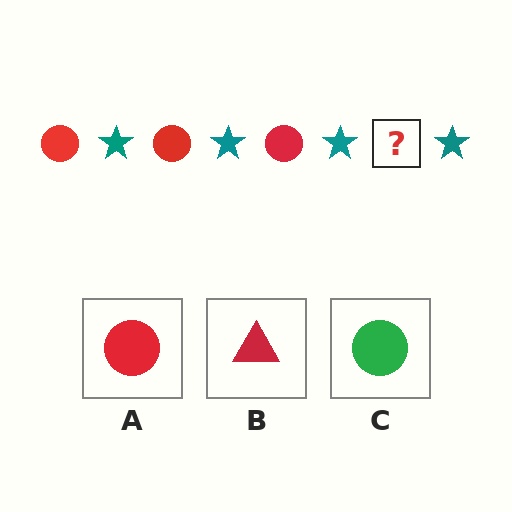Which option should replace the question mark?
Option A.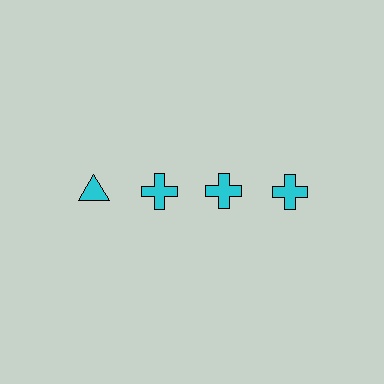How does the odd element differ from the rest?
It has a different shape: triangle instead of cross.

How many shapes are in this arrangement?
There are 4 shapes arranged in a grid pattern.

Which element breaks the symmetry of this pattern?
The cyan triangle in the top row, leftmost column breaks the symmetry. All other shapes are cyan crosses.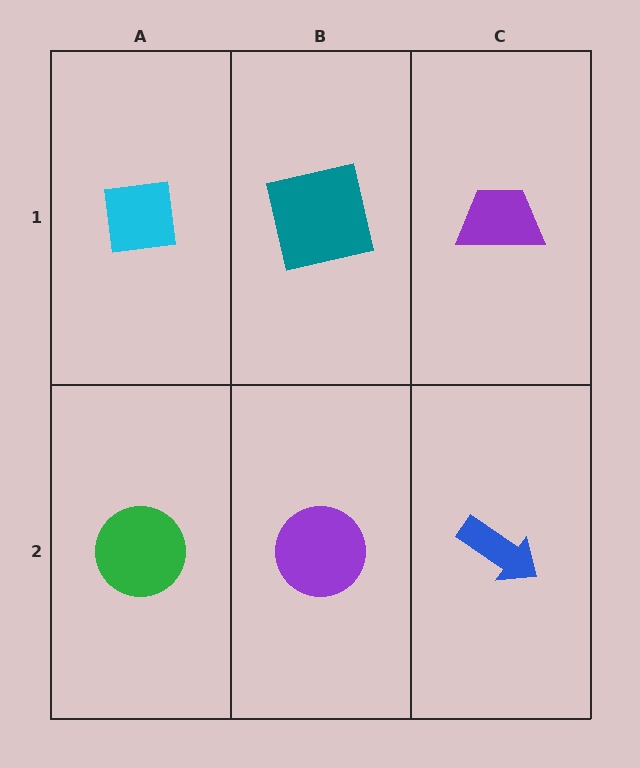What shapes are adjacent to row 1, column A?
A green circle (row 2, column A), a teal square (row 1, column B).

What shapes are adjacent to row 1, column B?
A purple circle (row 2, column B), a cyan square (row 1, column A), a purple trapezoid (row 1, column C).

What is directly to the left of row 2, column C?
A purple circle.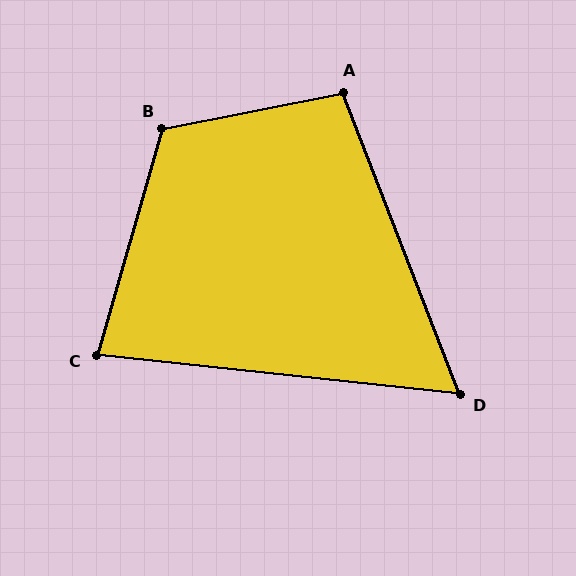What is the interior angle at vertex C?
Approximately 80 degrees (acute).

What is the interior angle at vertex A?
Approximately 100 degrees (obtuse).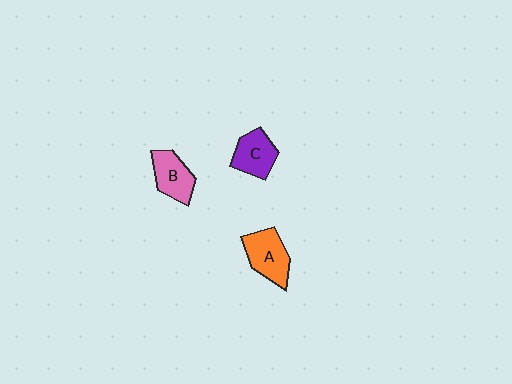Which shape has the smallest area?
Shape B (pink).